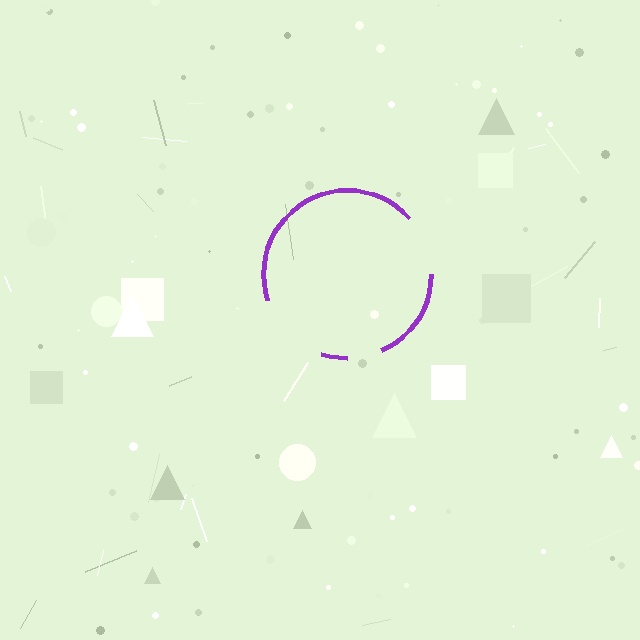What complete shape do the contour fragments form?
The contour fragments form a circle.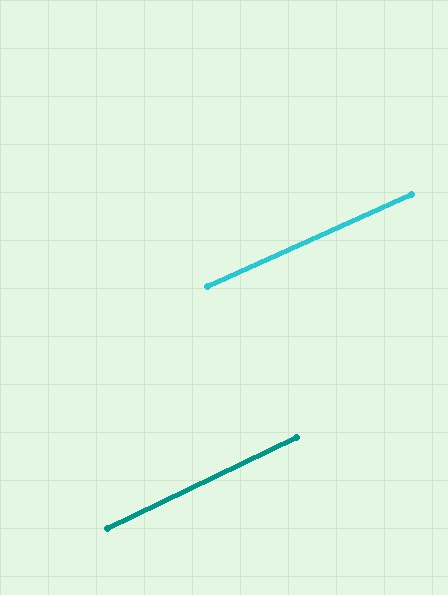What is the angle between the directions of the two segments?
Approximately 1 degree.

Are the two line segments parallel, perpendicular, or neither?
Parallel — their directions differ by only 1.2°.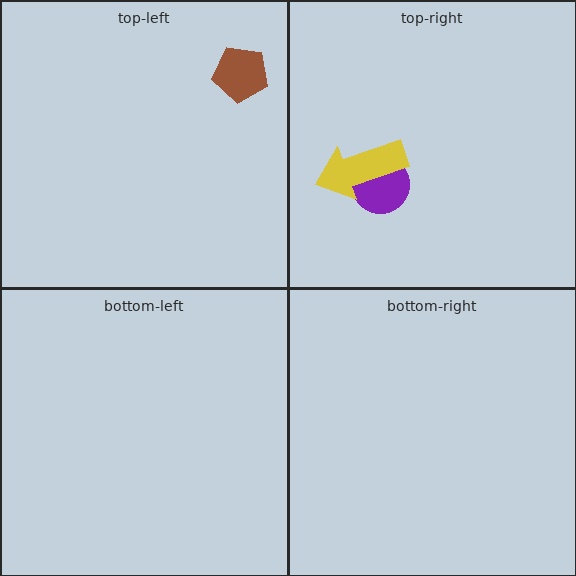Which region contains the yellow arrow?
The top-right region.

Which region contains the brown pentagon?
The top-left region.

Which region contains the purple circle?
The top-right region.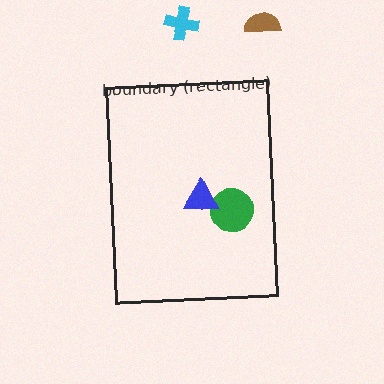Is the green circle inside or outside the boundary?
Inside.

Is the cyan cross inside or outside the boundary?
Outside.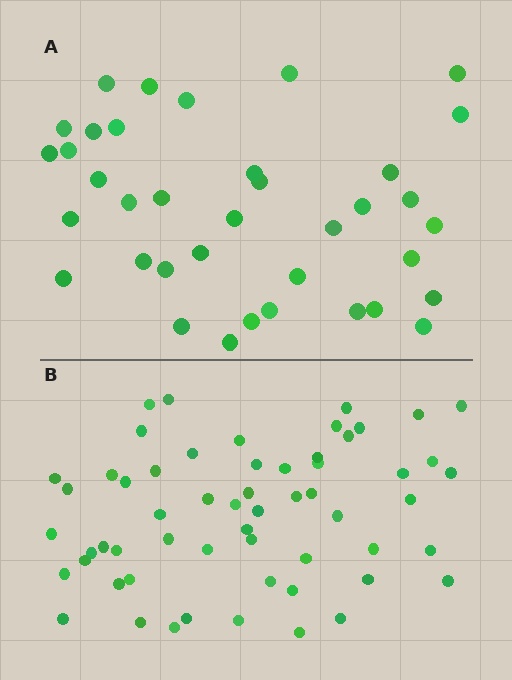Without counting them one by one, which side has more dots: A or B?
Region B (the bottom region) has more dots.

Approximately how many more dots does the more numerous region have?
Region B has approximately 20 more dots than region A.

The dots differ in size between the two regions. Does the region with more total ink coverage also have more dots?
No. Region A has more total ink coverage because its dots are larger, but region B actually contains more individual dots. Total area can be misleading — the number of items is what matters here.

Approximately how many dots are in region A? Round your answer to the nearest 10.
About 40 dots. (The exact count is 37, which rounds to 40.)